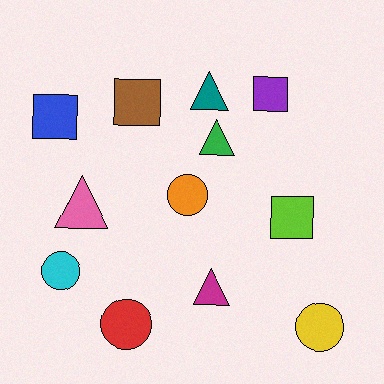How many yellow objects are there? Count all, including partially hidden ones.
There is 1 yellow object.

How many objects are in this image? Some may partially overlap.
There are 12 objects.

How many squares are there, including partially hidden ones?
There are 4 squares.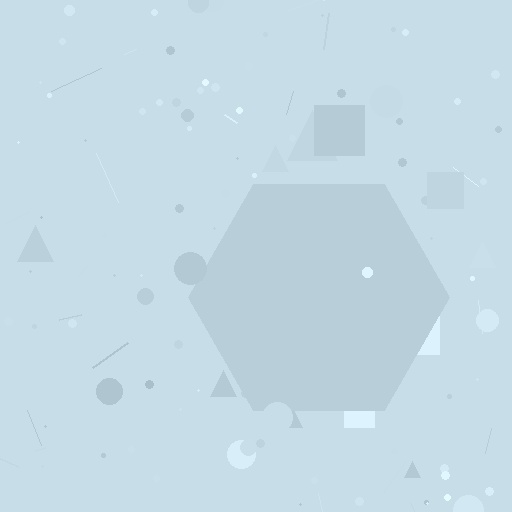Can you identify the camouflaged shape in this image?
The camouflaged shape is a hexagon.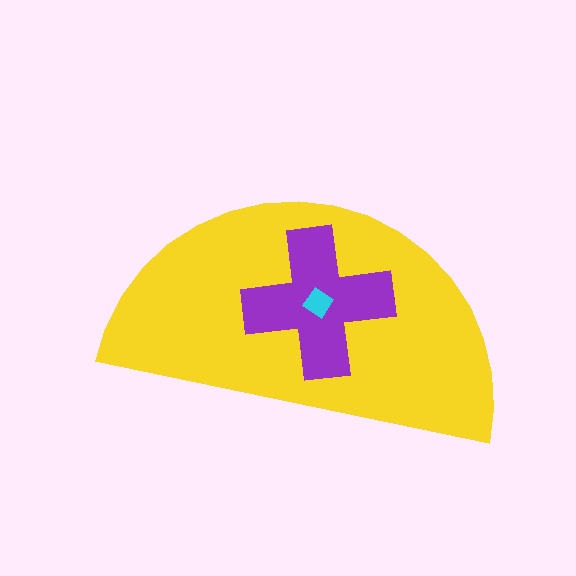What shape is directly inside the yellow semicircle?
The purple cross.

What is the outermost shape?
The yellow semicircle.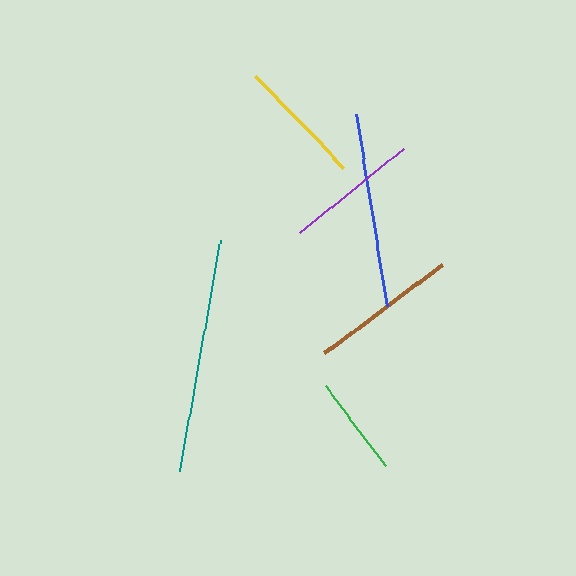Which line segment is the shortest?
The green line is the shortest at approximately 99 pixels.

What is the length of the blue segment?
The blue segment is approximately 195 pixels long.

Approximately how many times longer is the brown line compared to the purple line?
The brown line is approximately 1.1 times the length of the purple line.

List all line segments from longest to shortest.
From longest to shortest: teal, blue, brown, purple, yellow, green.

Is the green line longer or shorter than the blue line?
The blue line is longer than the green line.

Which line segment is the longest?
The teal line is the longest at approximately 234 pixels.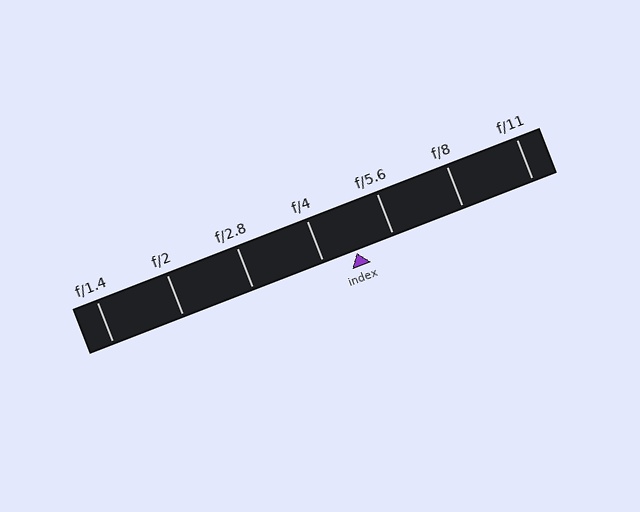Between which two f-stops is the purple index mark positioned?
The index mark is between f/4 and f/5.6.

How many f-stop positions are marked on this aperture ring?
There are 7 f-stop positions marked.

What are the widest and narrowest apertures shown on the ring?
The widest aperture shown is f/1.4 and the narrowest is f/11.